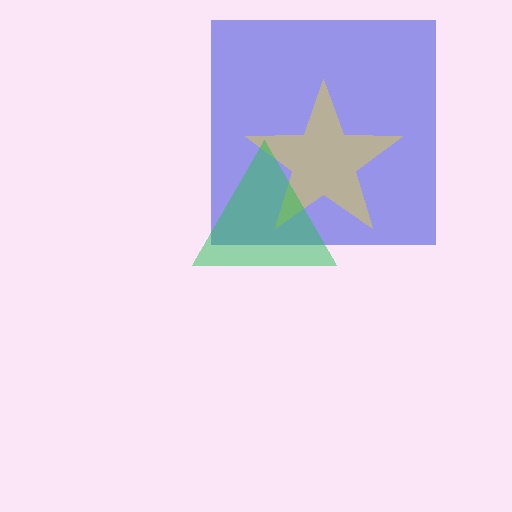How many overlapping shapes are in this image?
There are 3 overlapping shapes in the image.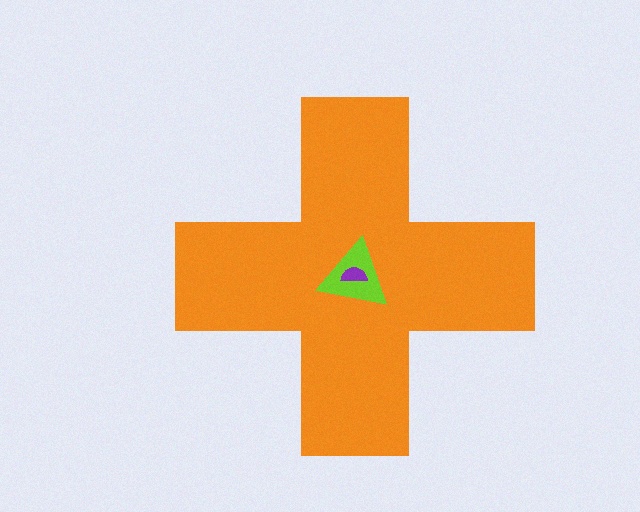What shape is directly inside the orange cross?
The lime triangle.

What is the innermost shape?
The purple semicircle.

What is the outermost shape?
The orange cross.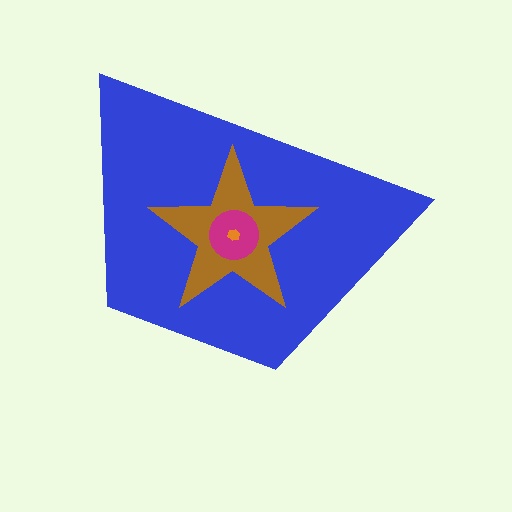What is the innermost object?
The orange hexagon.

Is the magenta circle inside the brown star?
Yes.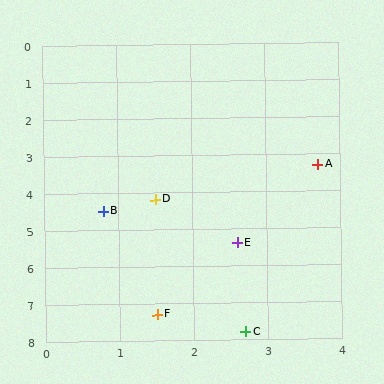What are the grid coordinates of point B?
Point B is at approximately (0.8, 4.5).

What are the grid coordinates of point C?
Point C is at approximately (2.7, 7.8).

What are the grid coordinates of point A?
Point A is at approximately (3.7, 3.3).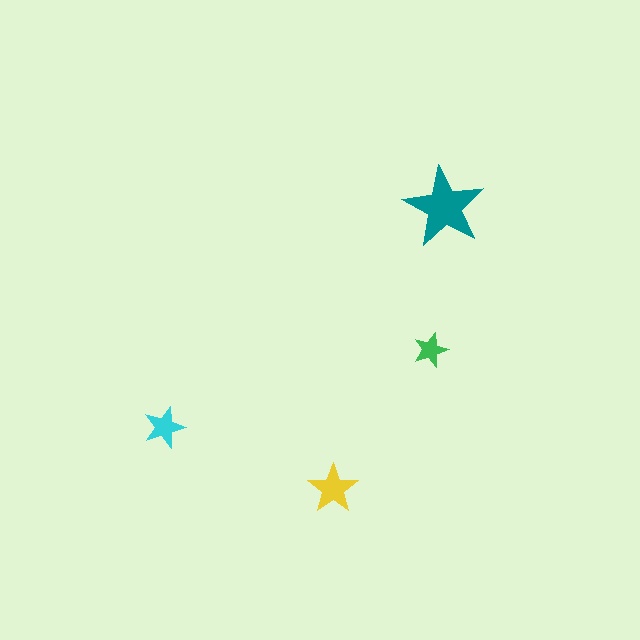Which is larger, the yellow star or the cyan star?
The yellow one.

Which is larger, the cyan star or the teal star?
The teal one.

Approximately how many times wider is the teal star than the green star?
About 2.5 times wider.